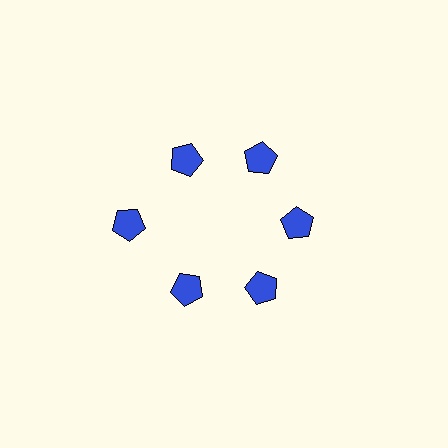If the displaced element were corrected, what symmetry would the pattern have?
It would have 6-fold rotational symmetry — the pattern would map onto itself every 60 degrees.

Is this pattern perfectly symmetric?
No. The 6 blue pentagons are arranged in a ring, but one element near the 9 o'clock position is pushed outward from the center, breaking the 6-fold rotational symmetry.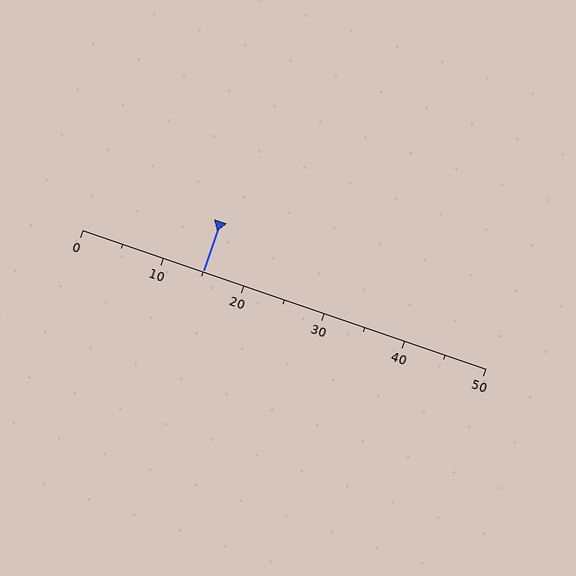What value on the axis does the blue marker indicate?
The marker indicates approximately 15.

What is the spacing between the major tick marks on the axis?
The major ticks are spaced 10 apart.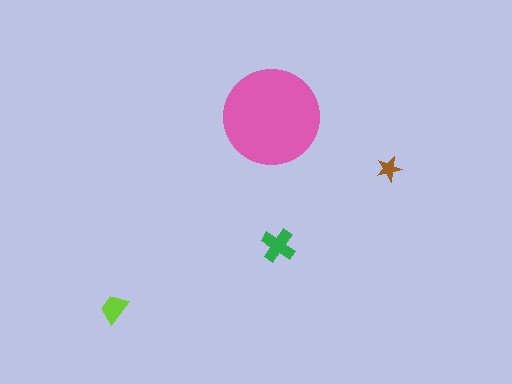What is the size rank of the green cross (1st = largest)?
2nd.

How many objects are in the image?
There are 4 objects in the image.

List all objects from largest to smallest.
The pink circle, the green cross, the lime trapezoid, the brown star.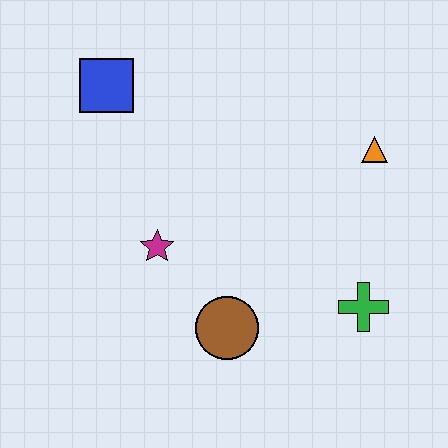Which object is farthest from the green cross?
The blue square is farthest from the green cross.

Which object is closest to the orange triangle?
The green cross is closest to the orange triangle.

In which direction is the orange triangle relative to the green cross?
The orange triangle is above the green cross.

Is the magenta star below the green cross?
No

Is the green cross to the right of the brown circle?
Yes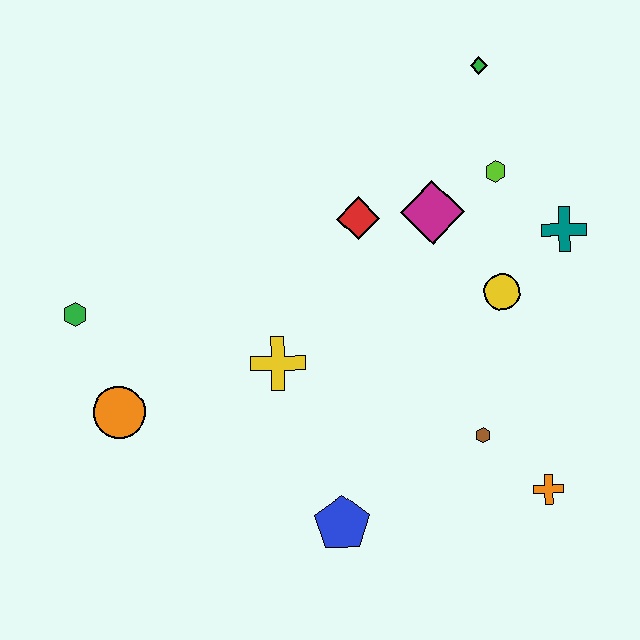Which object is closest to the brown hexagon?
The orange cross is closest to the brown hexagon.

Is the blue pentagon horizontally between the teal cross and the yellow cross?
Yes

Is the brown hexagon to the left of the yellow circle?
Yes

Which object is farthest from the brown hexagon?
The green hexagon is farthest from the brown hexagon.